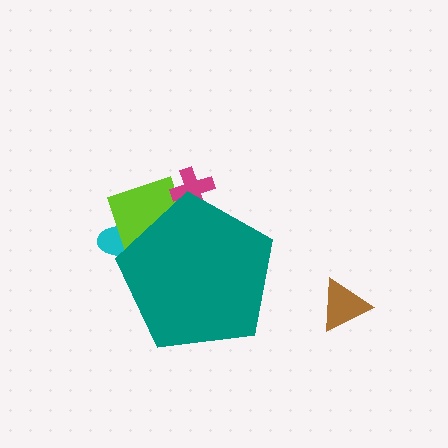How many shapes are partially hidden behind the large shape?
3 shapes are partially hidden.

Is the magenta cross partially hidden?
Yes, the magenta cross is partially hidden behind the teal pentagon.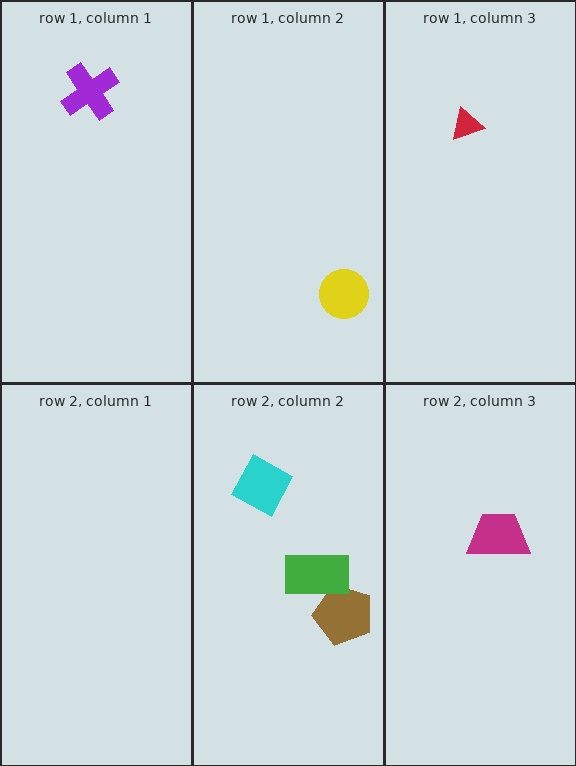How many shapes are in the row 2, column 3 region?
1.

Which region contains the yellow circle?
The row 1, column 2 region.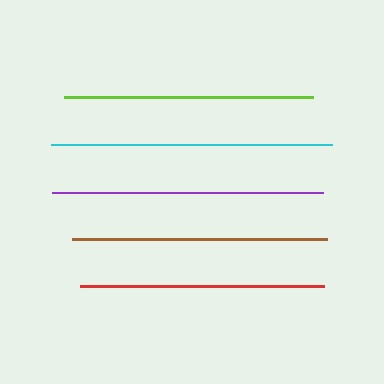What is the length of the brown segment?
The brown segment is approximately 254 pixels long.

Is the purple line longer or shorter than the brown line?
The purple line is longer than the brown line.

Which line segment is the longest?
The cyan line is the longest at approximately 281 pixels.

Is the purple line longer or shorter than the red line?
The purple line is longer than the red line.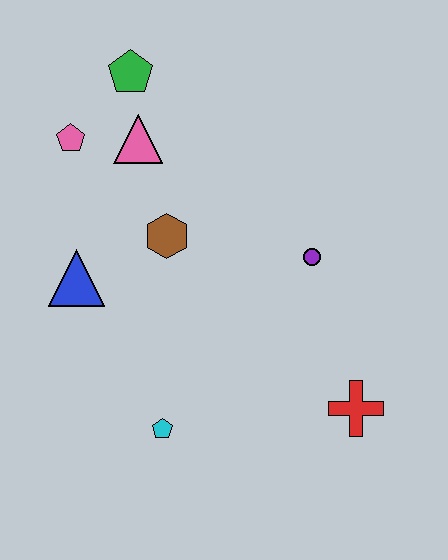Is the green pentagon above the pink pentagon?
Yes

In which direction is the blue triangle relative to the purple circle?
The blue triangle is to the left of the purple circle.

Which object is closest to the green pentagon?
The pink triangle is closest to the green pentagon.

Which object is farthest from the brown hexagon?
The red cross is farthest from the brown hexagon.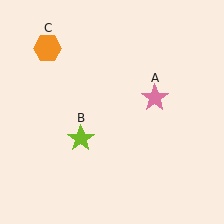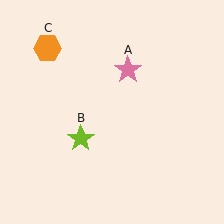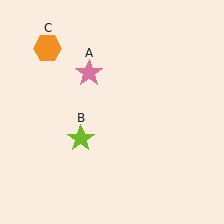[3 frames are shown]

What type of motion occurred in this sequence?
The pink star (object A) rotated counterclockwise around the center of the scene.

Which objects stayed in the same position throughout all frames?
Lime star (object B) and orange hexagon (object C) remained stationary.